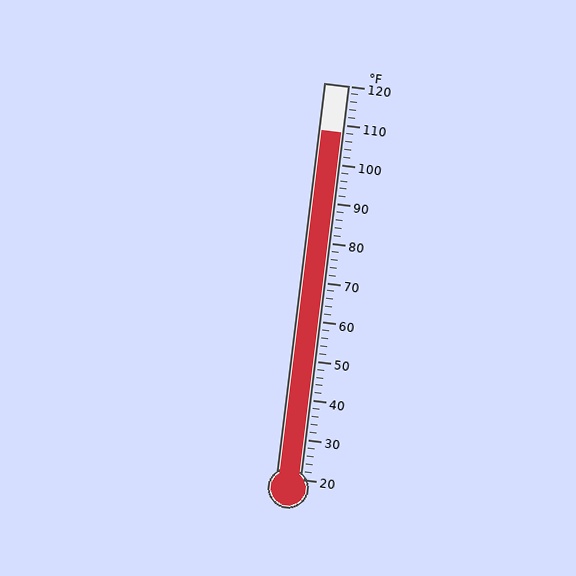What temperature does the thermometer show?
The thermometer shows approximately 108°F.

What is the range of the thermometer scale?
The thermometer scale ranges from 20°F to 120°F.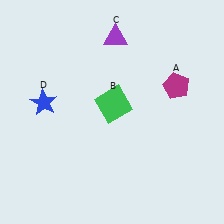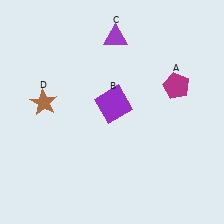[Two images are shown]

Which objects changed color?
B changed from green to purple. D changed from blue to brown.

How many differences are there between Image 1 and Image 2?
There are 2 differences between the two images.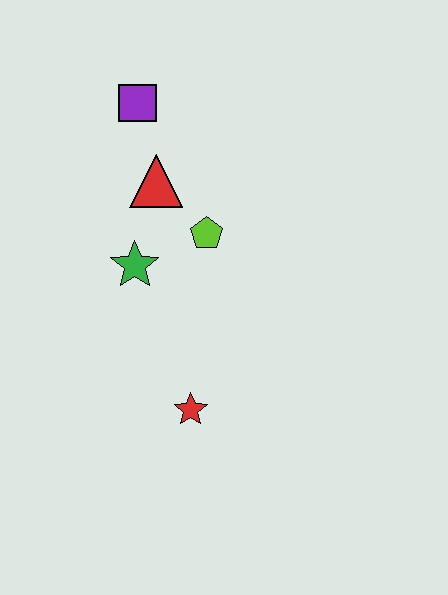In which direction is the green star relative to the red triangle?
The green star is below the red triangle.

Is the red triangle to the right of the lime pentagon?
No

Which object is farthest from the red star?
The purple square is farthest from the red star.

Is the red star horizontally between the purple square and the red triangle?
No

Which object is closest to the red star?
The green star is closest to the red star.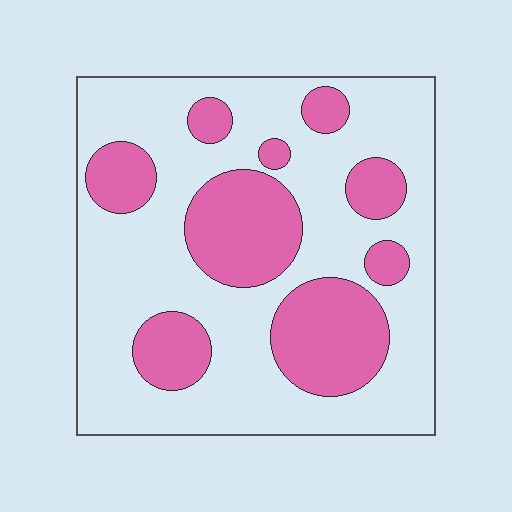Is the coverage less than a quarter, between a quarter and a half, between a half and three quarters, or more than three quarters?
Between a quarter and a half.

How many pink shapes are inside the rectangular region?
9.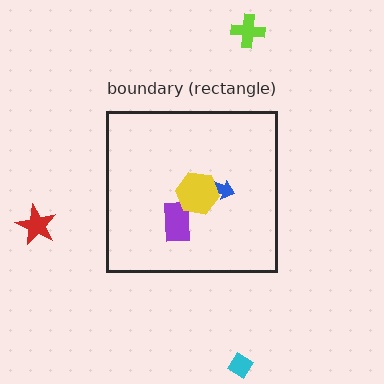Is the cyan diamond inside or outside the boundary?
Outside.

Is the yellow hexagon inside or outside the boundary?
Inside.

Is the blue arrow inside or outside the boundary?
Inside.